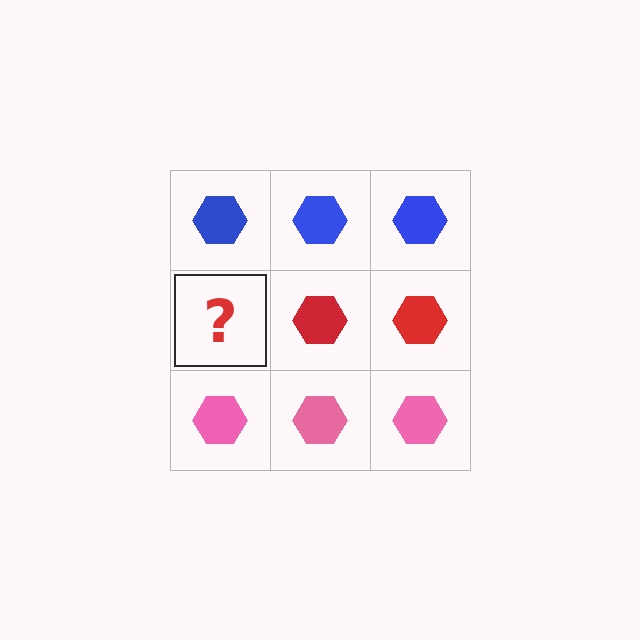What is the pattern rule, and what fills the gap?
The rule is that each row has a consistent color. The gap should be filled with a red hexagon.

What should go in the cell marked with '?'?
The missing cell should contain a red hexagon.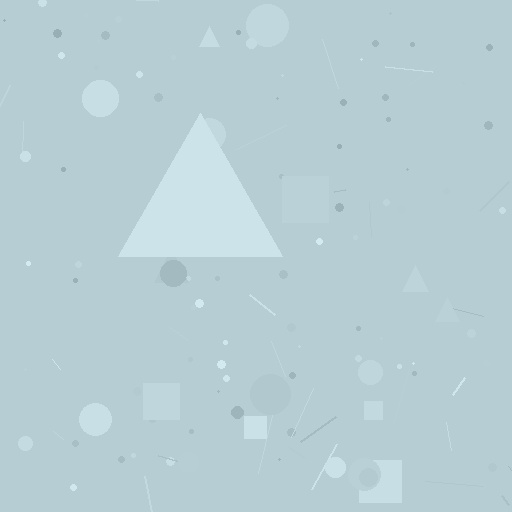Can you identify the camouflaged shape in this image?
The camouflaged shape is a triangle.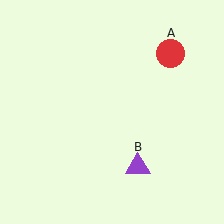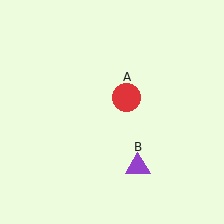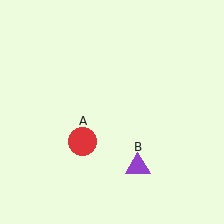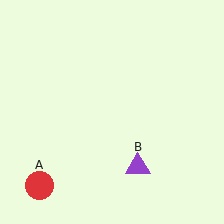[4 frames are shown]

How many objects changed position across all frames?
1 object changed position: red circle (object A).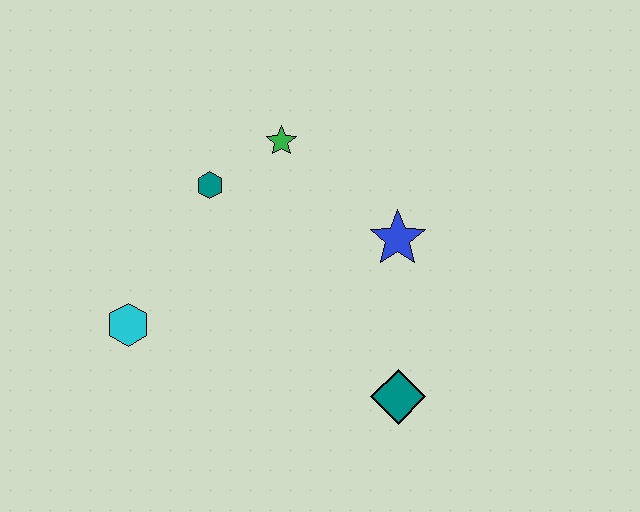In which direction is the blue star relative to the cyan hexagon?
The blue star is to the right of the cyan hexagon.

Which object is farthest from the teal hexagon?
The teal diamond is farthest from the teal hexagon.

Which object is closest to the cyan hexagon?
The teal hexagon is closest to the cyan hexagon.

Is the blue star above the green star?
No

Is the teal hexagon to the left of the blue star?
Yes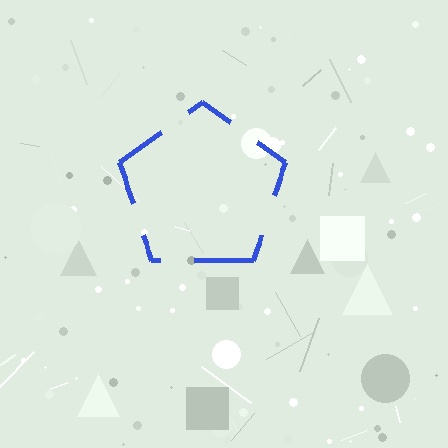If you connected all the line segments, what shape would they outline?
They would outline a pentagon.